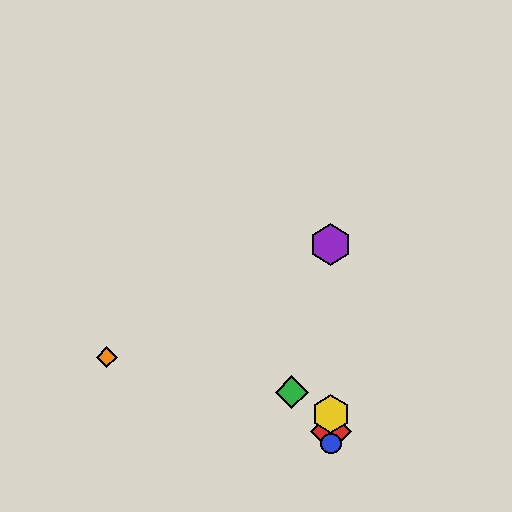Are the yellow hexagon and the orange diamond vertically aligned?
No, the yellow hexagon is at x≈331 and the orange diamond is at x≈107.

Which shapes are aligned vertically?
The red diamond, the blue circle, the yellow hexagon, the purple hexagon are aligned vertically.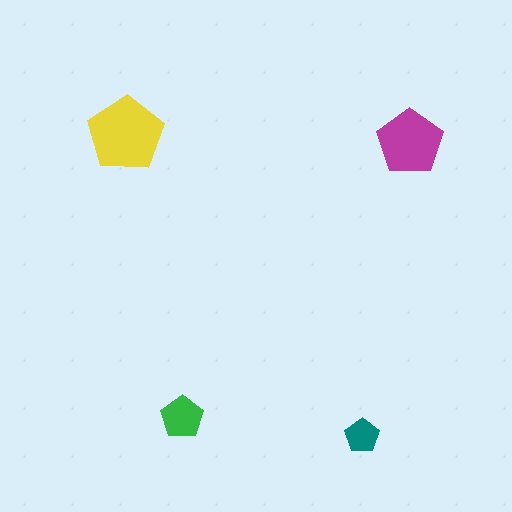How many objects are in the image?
There are 4 objects in the image.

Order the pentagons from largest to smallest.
the yellow one, the magenta one, the green one, the teal one.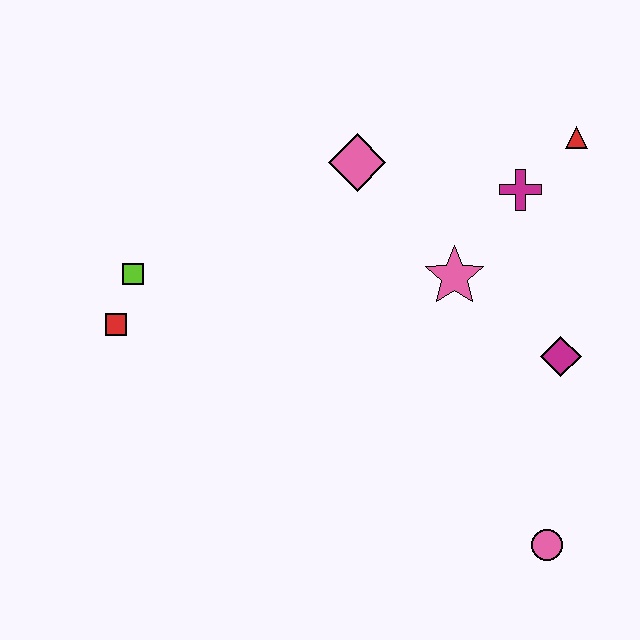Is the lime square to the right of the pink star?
No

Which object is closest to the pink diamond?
The pink star is closest to the pink diamond.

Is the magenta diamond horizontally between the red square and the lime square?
No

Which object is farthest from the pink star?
The red square is farthest from the pink star.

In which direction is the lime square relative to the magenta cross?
The lime square is to the left of the magenta cross.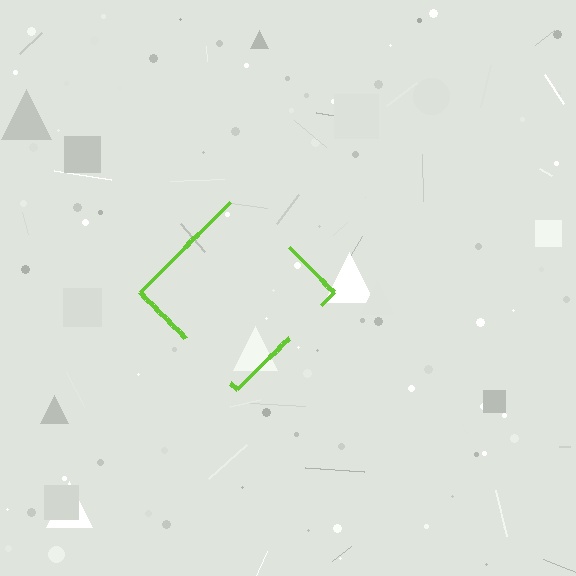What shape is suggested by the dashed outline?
The dashed outline suggests a diamond.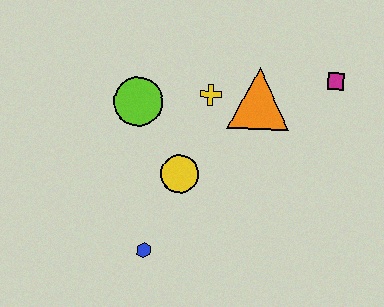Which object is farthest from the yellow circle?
The magenta square is farthest from the yellow circle.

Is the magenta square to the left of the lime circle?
No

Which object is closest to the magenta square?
The orange triangle is closest to the magenta square.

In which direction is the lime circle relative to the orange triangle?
The lime circle is to the left of the orange triangle.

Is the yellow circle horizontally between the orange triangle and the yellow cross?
No